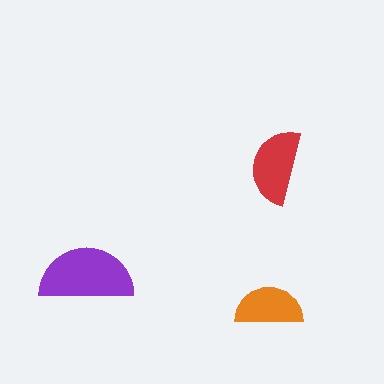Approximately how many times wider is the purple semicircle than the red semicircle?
About 1.5 times wider.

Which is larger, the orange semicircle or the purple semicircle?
The purple one.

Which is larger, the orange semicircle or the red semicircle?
The red one.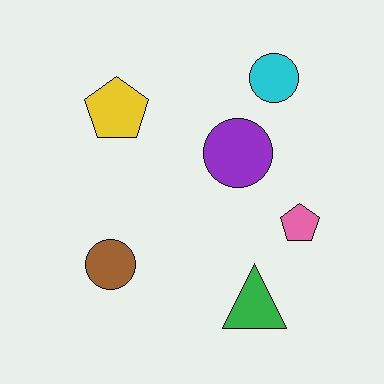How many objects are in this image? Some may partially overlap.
There are 6 objects.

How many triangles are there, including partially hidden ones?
There is 1 triangle.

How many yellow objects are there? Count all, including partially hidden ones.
There is 1 yellow object.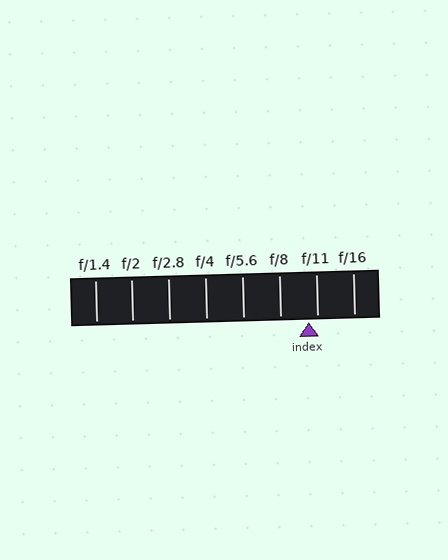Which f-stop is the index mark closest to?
The index mark is closest to f/11.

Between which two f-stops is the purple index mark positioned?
The index mark is between f/8 and f/11.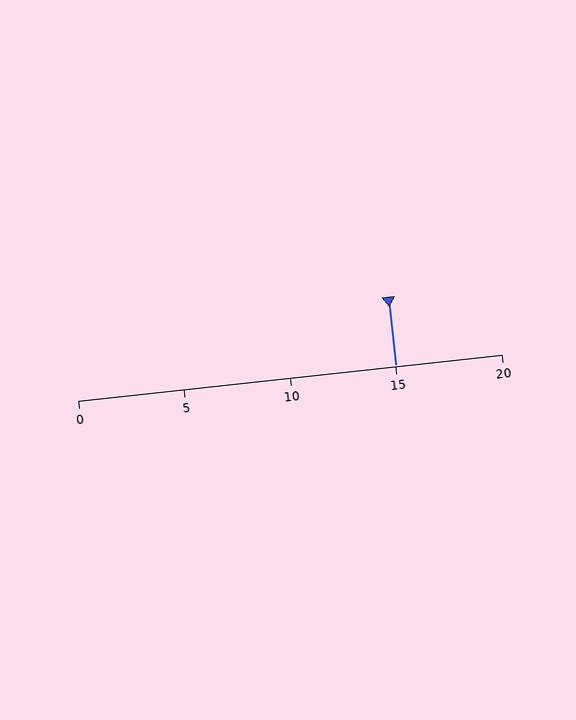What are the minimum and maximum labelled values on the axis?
The axis runs from 0 to 20.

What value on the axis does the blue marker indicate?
The marker indicates approximately 15.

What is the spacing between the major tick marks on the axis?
The major ticks are spaced 5 apart.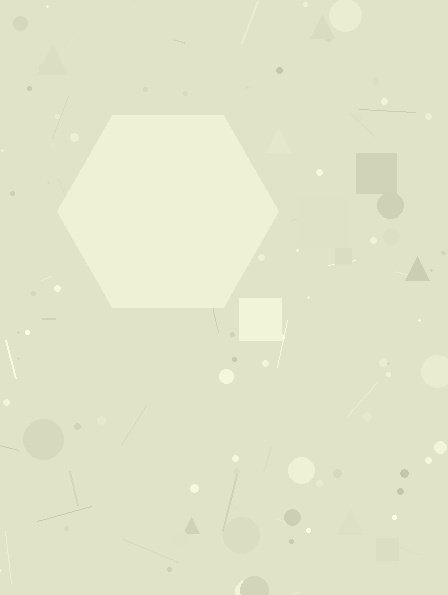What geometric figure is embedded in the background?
A hexagon is embedded in the background.